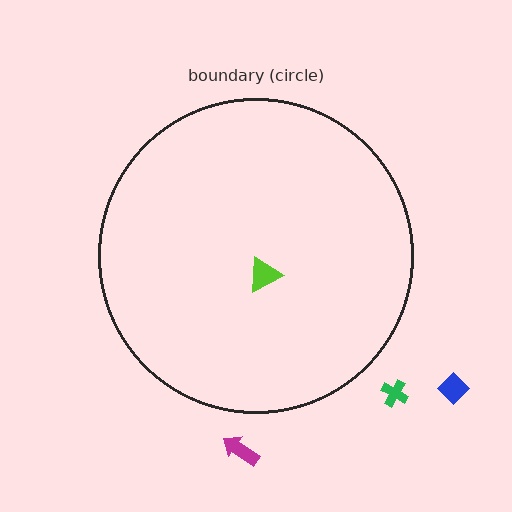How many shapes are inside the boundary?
1 inside, 3 outside.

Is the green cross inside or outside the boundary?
Outside.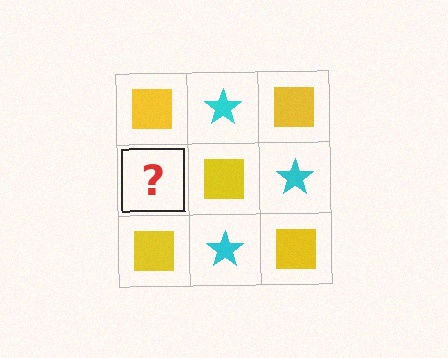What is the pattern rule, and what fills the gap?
The rule is that it alternates yellow square and cyan star in a checkerboard pattern. The gap should be filled with a cyan star.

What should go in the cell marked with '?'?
The missing cell should contain a cyan star.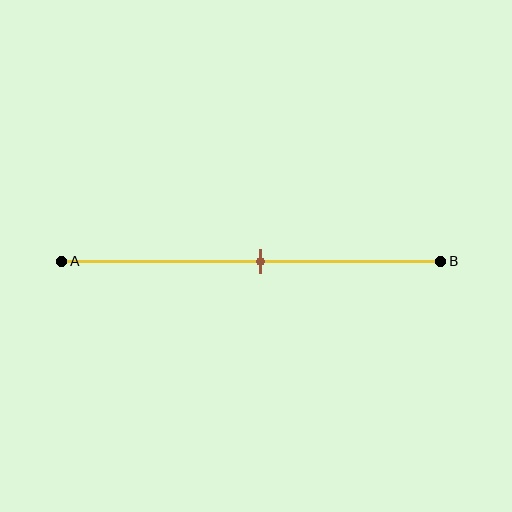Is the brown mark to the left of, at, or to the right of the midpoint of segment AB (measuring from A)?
The brown mark is approximately at the midpoint of segment AB.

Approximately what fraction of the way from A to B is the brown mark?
The brown mark is approximately 55% of the way from A to B.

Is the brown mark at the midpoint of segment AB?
Yes, the mark is approximately at the midpoint.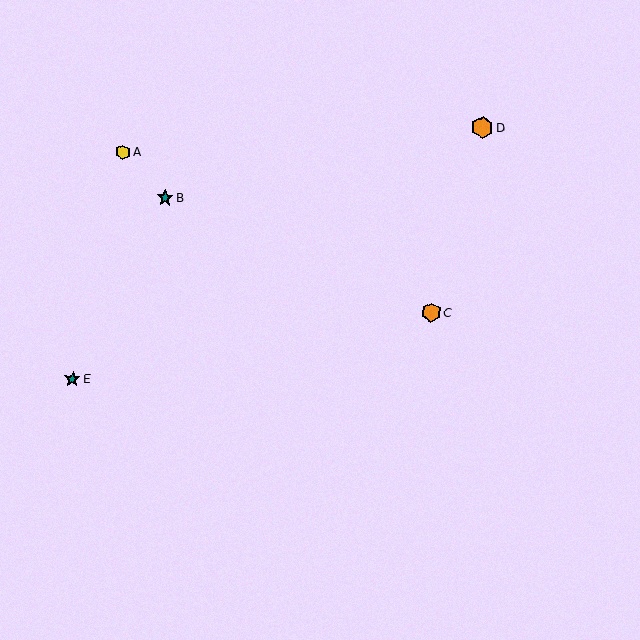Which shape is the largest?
The orange hexagon (labeled D) is the largest.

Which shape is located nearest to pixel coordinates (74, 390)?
The teal star (labeled E) at (72, 379) is nearest to that location.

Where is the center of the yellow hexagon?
The center of the yellow hexagon is at (122, 152).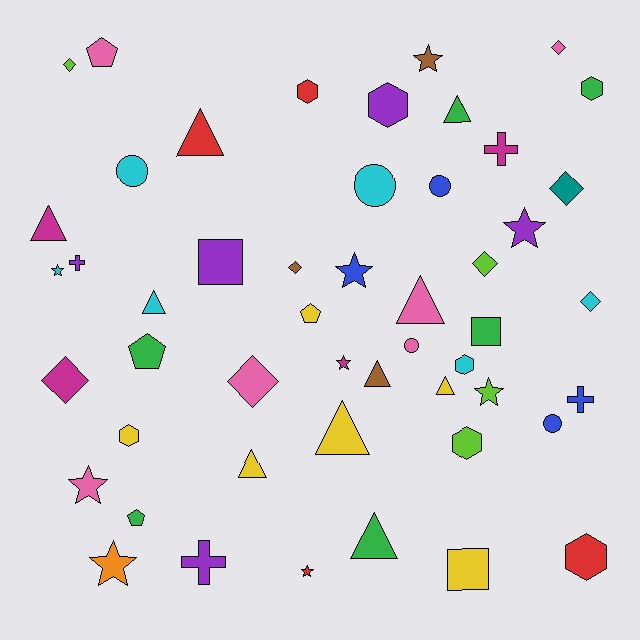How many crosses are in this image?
There are 4 crosses.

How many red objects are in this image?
There are 4 red objects.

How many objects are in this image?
There are 50 objects.